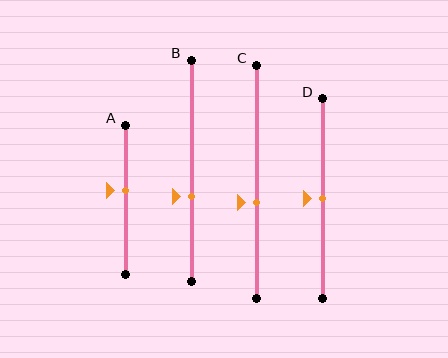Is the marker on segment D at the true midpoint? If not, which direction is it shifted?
Yes, the marker on segment D is at the true midpoint.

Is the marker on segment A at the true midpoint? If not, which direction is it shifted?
No, the marker on segment A is shifted upward by about 6% of the segment length.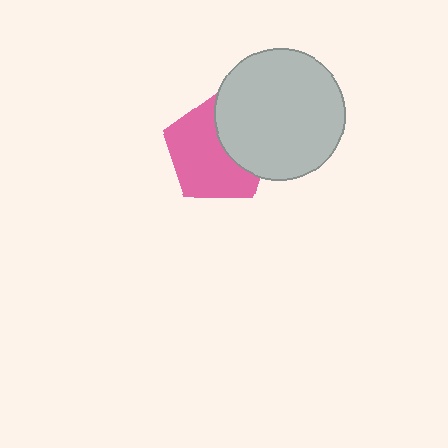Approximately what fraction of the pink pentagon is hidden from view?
Roughly 37% of the pink pentagon is hidden behind the light gray circle.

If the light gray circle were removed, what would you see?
You would see the complete pink pentagon.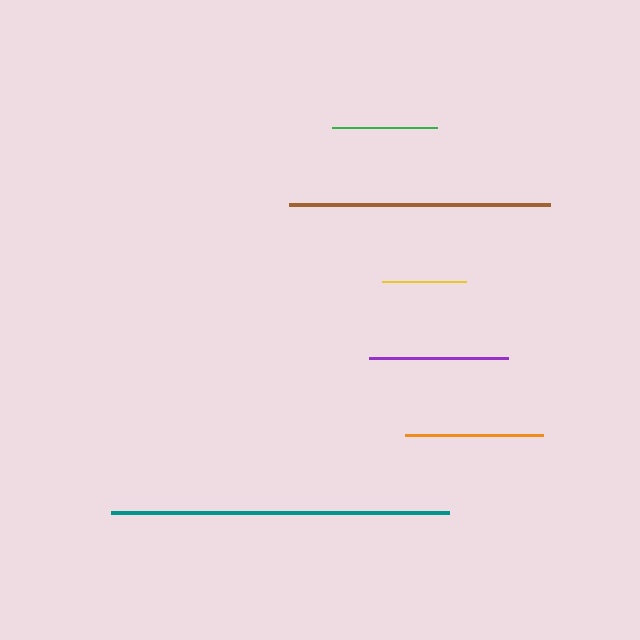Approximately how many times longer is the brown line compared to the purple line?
The brown line is approximately 1.9 times the length of the purple line.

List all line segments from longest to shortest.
From longest to shortest: teal, brown, purple, orange, green, yellow.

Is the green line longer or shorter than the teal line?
The teal line is longer than the green line.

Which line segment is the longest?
The teal line is the longest at approximately 338 pixels.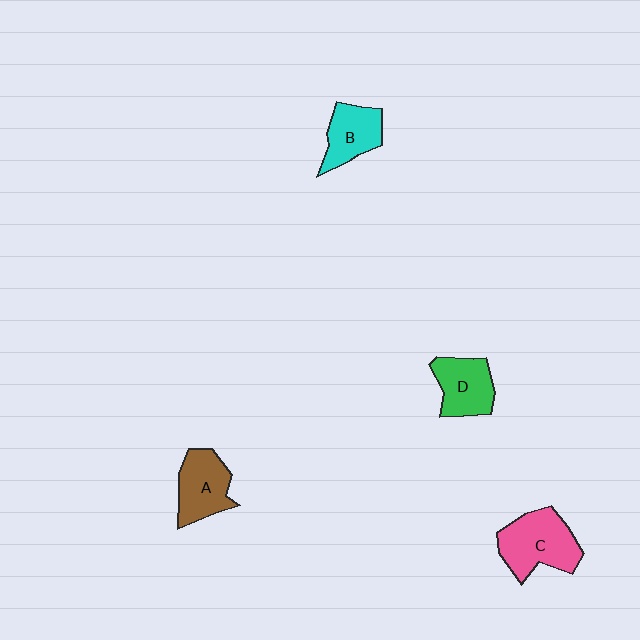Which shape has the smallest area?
Shape B (cyan).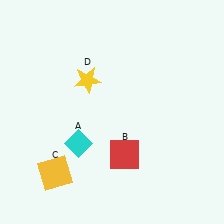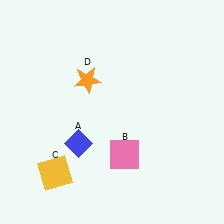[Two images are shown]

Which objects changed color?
A changed from cyan to blue. B changed from red to pink. D changed from yellow to orange.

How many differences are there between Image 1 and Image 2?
There are 3 differences between the two images.